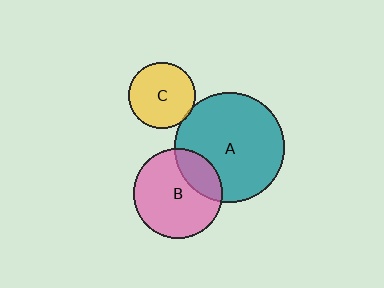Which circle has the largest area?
Circle A (teal).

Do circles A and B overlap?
Yes.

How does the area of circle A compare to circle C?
Approximately 2.7 times.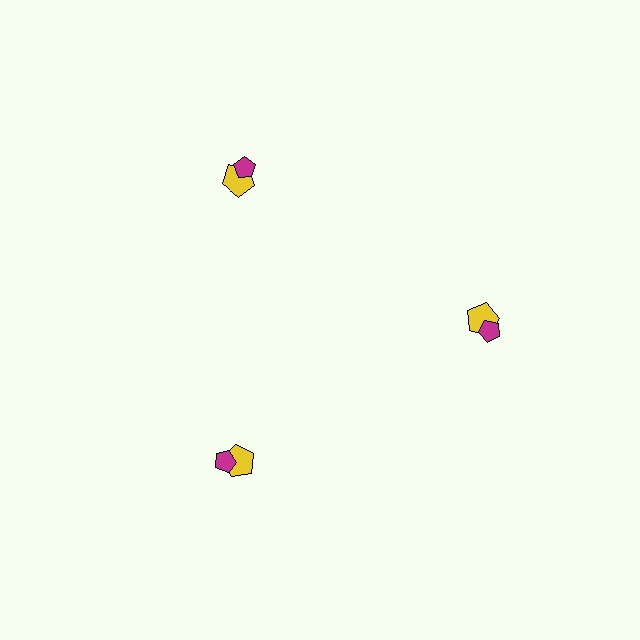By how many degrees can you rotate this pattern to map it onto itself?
The pattern maps onto itself every 120 degrees of rotation.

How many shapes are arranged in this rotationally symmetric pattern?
There are 6 shapes, arranged in 3 groups of 2.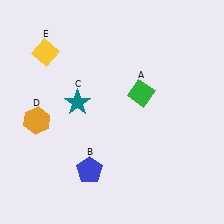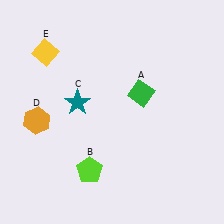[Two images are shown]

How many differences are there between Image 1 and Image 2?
There is 1 difference between the two images.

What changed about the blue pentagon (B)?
In Image 1, B is blue. In Image 2, it changed to lime.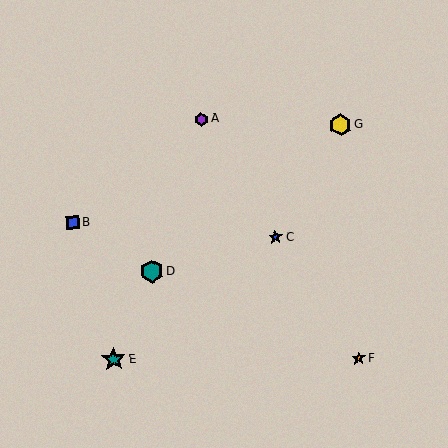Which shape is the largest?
The teal star (labeled E) is the largest.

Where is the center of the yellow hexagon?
The center of the yellow hexagon is at (340, 125).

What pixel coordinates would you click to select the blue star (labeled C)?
Click at (275, 237) to select the blue star C.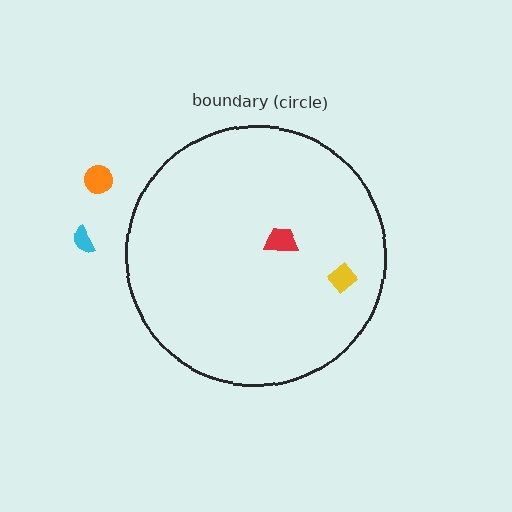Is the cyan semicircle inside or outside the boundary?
Outside.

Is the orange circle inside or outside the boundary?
Outside.